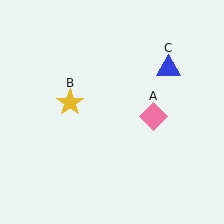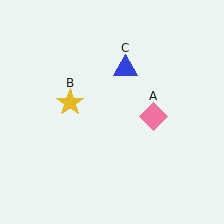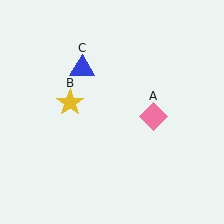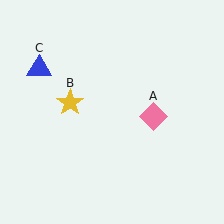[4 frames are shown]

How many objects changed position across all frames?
1 object changed position: blue triangle (object C).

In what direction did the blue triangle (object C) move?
The blue triangle (object C) moved left.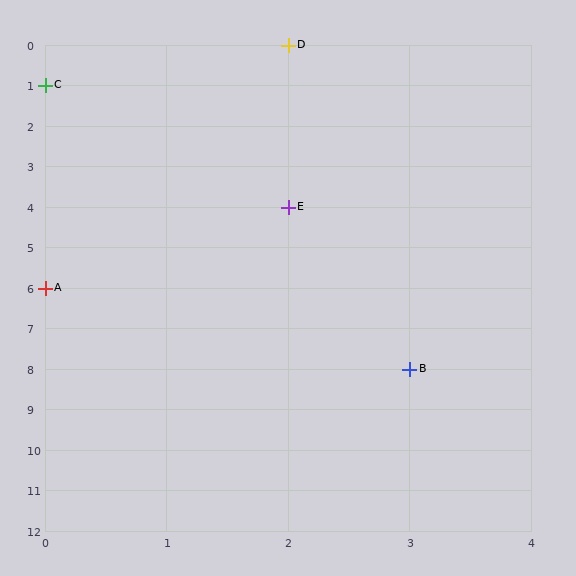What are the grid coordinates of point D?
Point D is at grid coordinates (2, 0).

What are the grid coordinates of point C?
Point C is at grid coordinates (0, 1).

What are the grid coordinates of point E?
Point E is at grid coordinates (2, 4).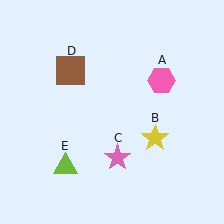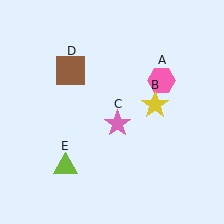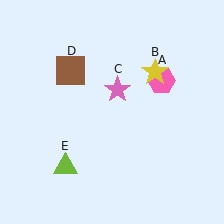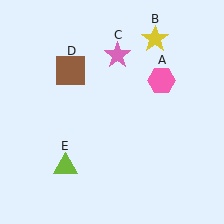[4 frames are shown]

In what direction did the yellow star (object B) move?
The yellow star (object B) moved up.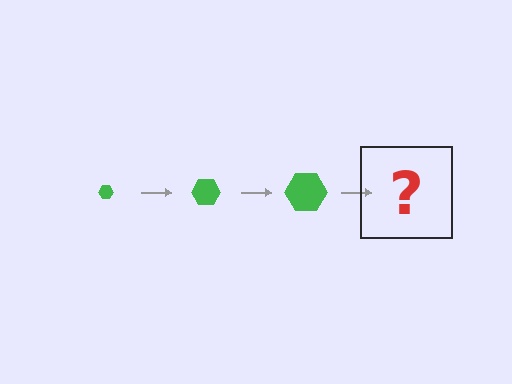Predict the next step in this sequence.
The next step is a green hexagon, larger than the previous one.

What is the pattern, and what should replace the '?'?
The pattern is that the hexagon gets progressively larger each step. The '?' should be a green hexagon, larger than the previous one.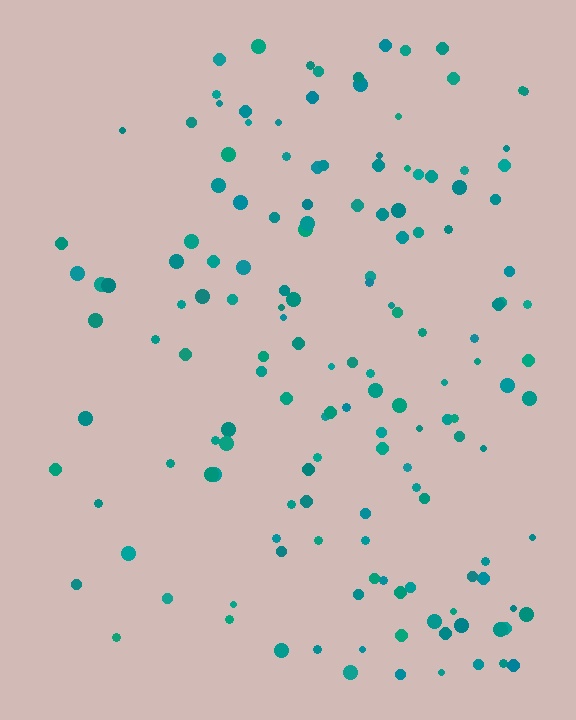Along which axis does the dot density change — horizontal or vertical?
Horizontal.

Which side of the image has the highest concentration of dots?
The right.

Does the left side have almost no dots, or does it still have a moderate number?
Still a moderate number, just noticeably fewer than the right.